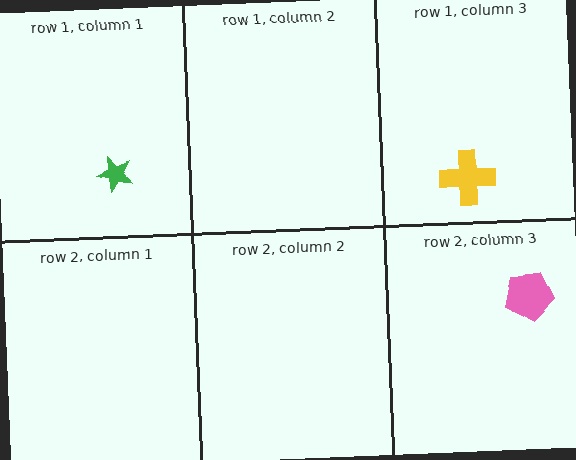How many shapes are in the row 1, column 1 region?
1.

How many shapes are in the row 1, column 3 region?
1.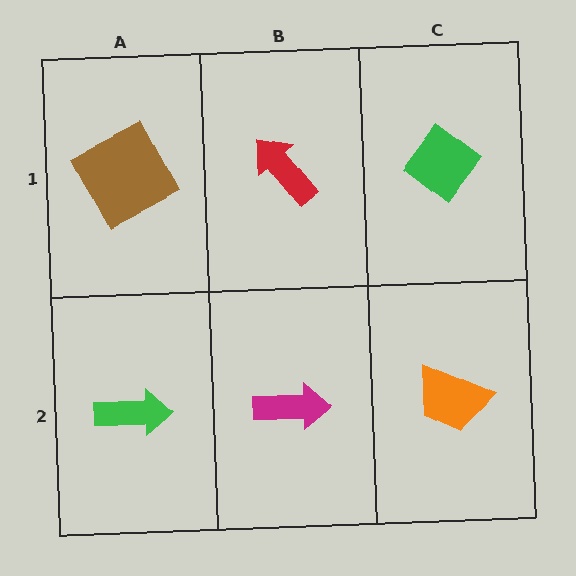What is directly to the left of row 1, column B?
A brown square.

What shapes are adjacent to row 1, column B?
A magenta arrow (row 2, column B), a brown square (row 1, column A), a green diamond (row 1, column C).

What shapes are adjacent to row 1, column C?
An orange trapezoid (row 2, column C), a red arrow (row 1, column B).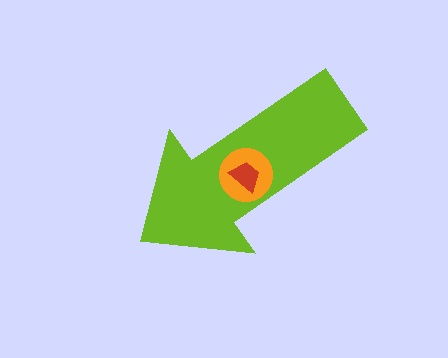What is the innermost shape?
The red trapezoid.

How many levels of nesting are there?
3.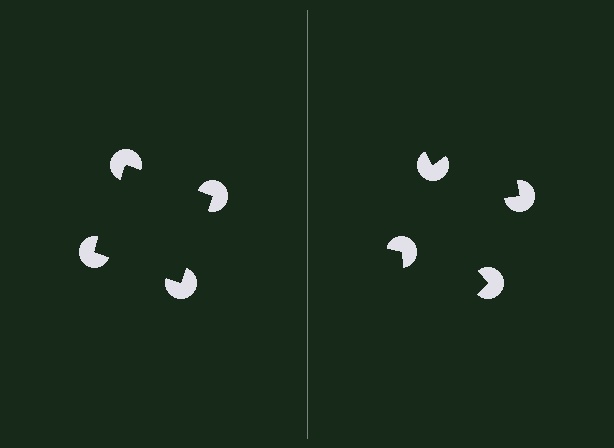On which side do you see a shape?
An illusory square appears on the left side. On the right side the wedge cuts are rotated, so no coherent shape forms.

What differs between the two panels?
The pac-man discs are positioned identically on both sides; only the wedge orientations differ. On the left they align to a square; on the right they are misaligned.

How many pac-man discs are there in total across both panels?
8 — 4 on each side.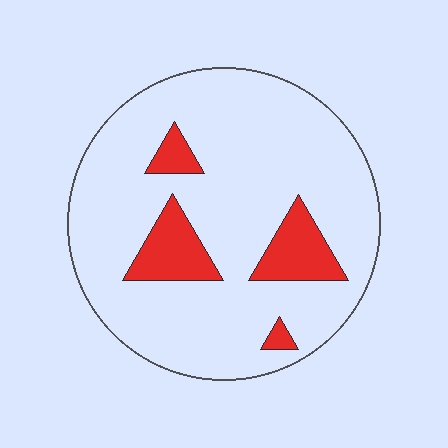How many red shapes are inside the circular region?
4.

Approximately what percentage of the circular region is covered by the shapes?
Approximately 15%.